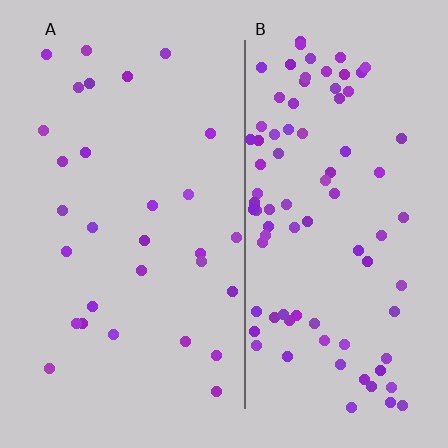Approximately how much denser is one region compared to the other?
Approximately 3.0× — region B over region A.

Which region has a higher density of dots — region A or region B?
B (the right).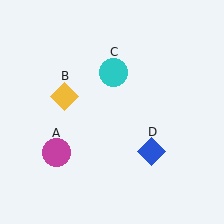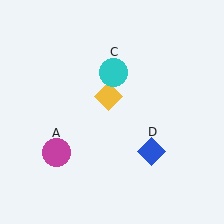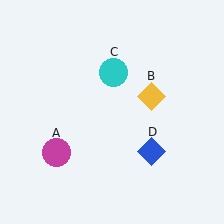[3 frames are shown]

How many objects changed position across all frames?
1 object changed position: yellow diamond (object B).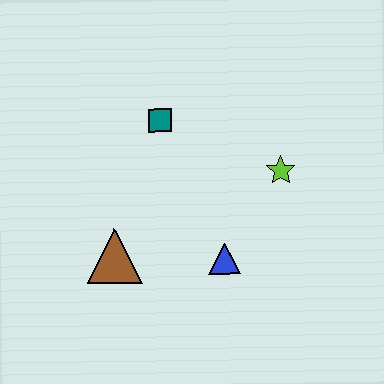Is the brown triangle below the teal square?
Yes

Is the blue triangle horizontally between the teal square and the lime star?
Yes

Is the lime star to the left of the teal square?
No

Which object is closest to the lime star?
The blue triangle is closest to the lime star.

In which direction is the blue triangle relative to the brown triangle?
The blue triangle is to the right of the brown triangle.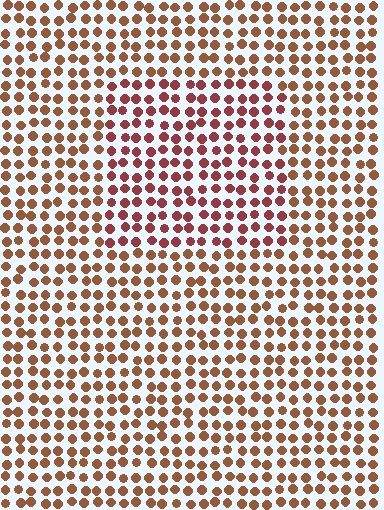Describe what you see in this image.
The image is filled with small brown elements in a uniform arrangement. A rectangle-shaped region is visible where the elements are tinted to a slightly different hue, forming a subtle color boundary.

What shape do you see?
I see a rectangle.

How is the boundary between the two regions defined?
The boundary is defined purely by a slight shift in hue (about 27 degrees). Spacing, size, and orientation are identical on both sides.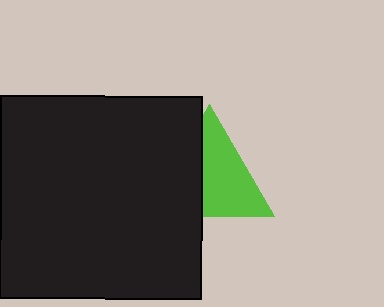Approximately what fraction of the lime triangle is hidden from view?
Roughly 41% of the lime triangle is hidden behind the black square.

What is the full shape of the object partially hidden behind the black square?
The partially hidden object is a lime triangle.